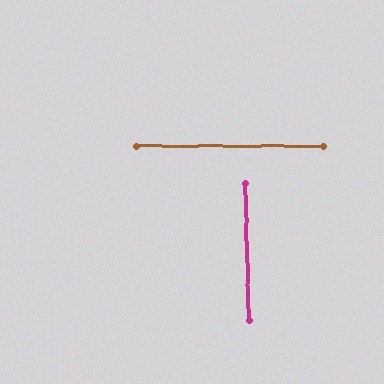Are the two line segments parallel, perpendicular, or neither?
Perpendicular — they meet at approximately 88°.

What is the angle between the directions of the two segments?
Approximately 88 degrees.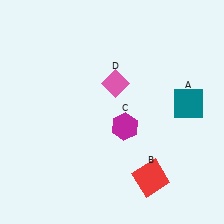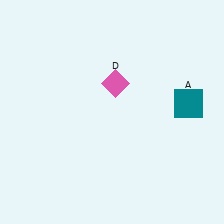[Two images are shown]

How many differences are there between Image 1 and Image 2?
There are 2 differences between the two images.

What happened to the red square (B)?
The red square (B) was removed in Image 2. It was in the bottom-right area of Image 1.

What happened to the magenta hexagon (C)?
The magenta hexagon (C) was removed in Image 2. It was in the bottom-right area of Image 1.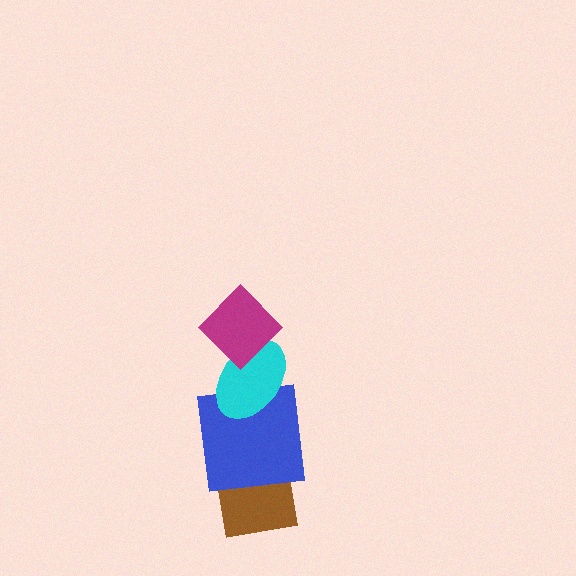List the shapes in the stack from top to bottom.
From top to bottom: the magenta diamond, the cyan ellipse, the blue square, the brown square.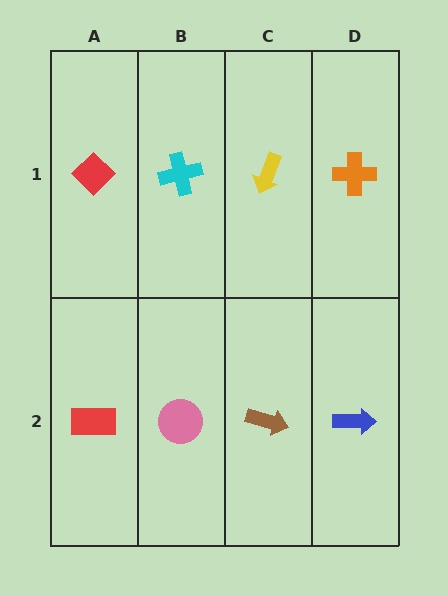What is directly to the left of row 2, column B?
A red rectangle.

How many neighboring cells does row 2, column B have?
3.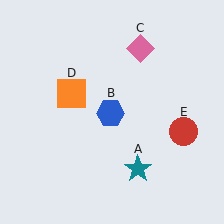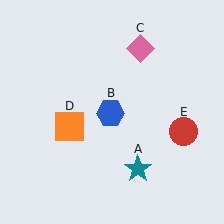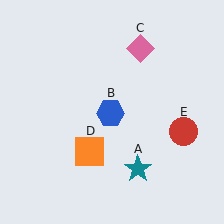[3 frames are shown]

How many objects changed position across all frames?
1 object changed position: orange square (object D).